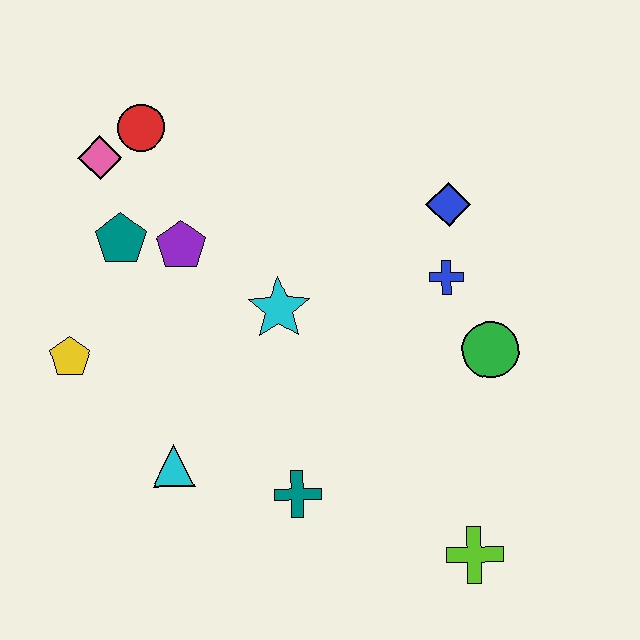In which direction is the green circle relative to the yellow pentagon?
The green circle is to the right of the yellow pentagon.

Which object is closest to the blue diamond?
The blue cross is closest to the blue diamond.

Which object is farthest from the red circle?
The lime cross is farthest from the red circle.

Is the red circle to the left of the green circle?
Yes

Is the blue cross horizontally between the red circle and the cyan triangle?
No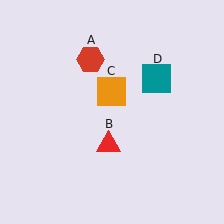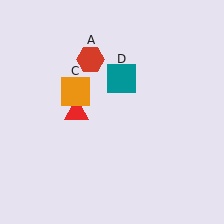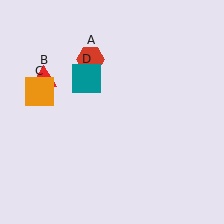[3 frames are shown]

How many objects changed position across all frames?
3 objects changed position: red triangle (object B), orange square (object C), teal square (object D).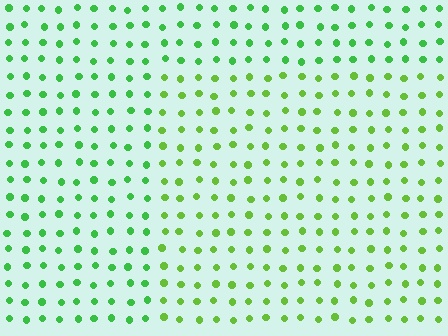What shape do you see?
I see a rectangle.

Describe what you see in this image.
The image is filled with small green elements in a uniform arrangement. A rectangle-shaped region is visible where the elements are tinted to a slightly different hue, forming a subtle color boundary.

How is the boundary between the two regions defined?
The boundary is defined purely by a slight shift in hue (about 26 degrees). Spacing, size, and orientation are identical on both sides.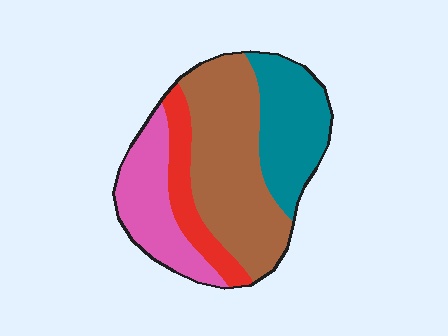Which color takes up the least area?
Red, at roughly 15%.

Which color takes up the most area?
Brown, at roughly 40%.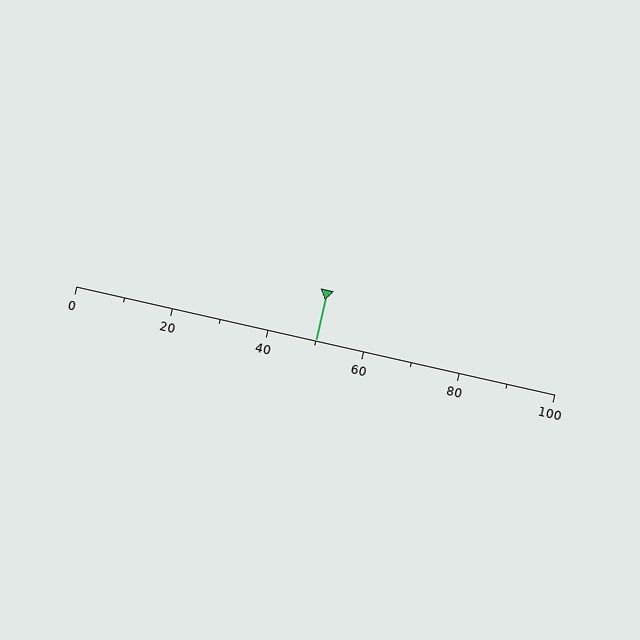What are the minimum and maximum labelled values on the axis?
The axis runs from 0 to 100.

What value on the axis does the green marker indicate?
The marker indicates approximately 50.